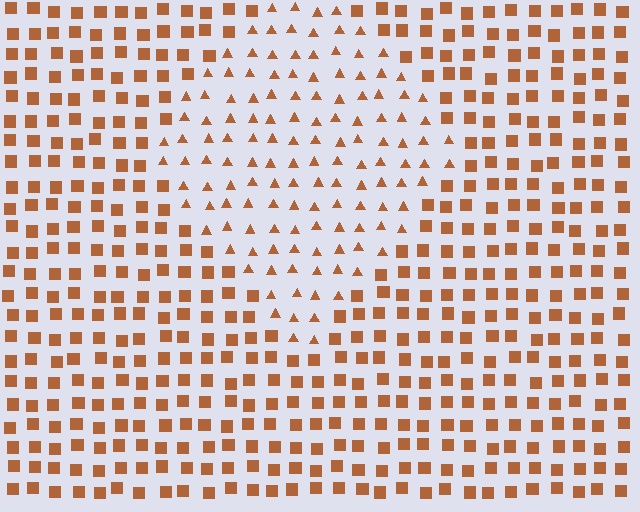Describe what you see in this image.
The image is filled with small brown elements arranged in a uniform grid. A diamond-shaped region contains triangles, while the surrounding area contains squares. The boundary is defined purely by the change in element shape.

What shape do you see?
I see a diamond.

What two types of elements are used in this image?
The image uses triangles inside the diamond region and squares outside it.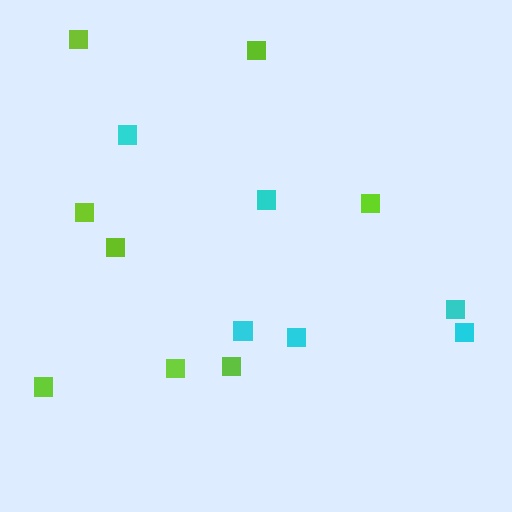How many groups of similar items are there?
There are 2 groups: one group of cyan squares (6) and one group of lime squares (8).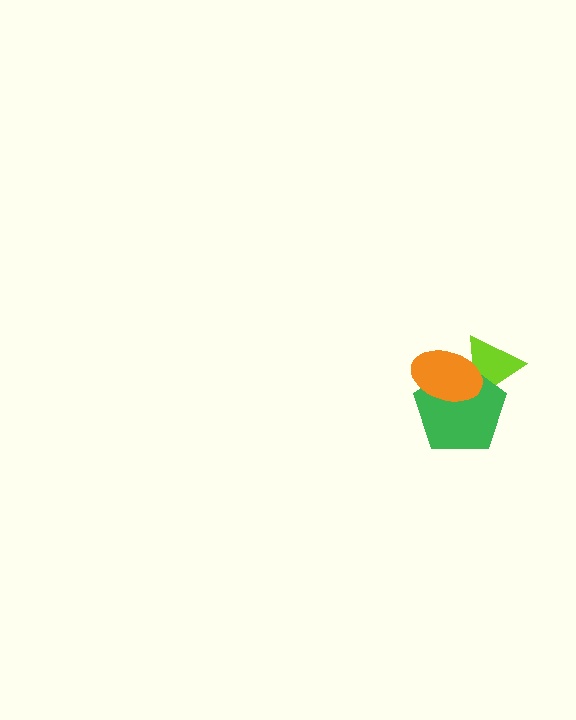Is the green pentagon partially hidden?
Yes, it is partially covered by another shape.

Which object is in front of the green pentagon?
The orange ellipse is in front of the green pentagon.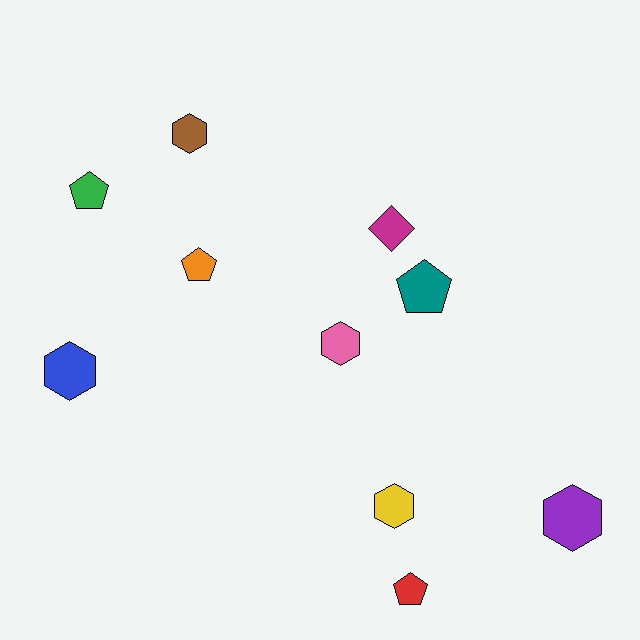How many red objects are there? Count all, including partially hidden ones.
There is 1 red object.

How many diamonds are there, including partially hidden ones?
There is 1 diamond.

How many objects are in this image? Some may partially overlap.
There are 10 objects.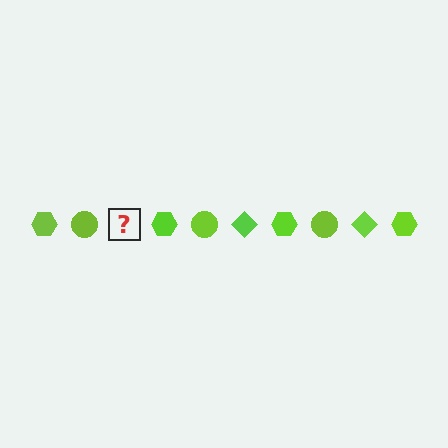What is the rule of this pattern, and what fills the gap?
The rule is that the pattern cycles through hexagon, circle, diamond shapes in lime. The gap should be filled with a lime diamond.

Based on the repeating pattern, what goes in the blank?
The blank should be a lime diamond.